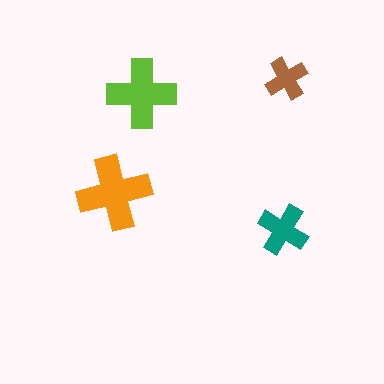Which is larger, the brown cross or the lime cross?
The lime one.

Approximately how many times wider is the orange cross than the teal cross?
About 1.5 times wider.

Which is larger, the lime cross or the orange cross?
The orange one.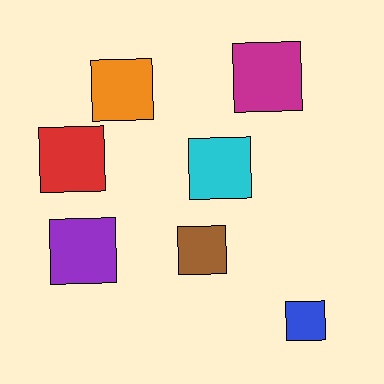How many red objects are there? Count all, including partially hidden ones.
There is 1 red object.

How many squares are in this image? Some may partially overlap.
There are 7 squares.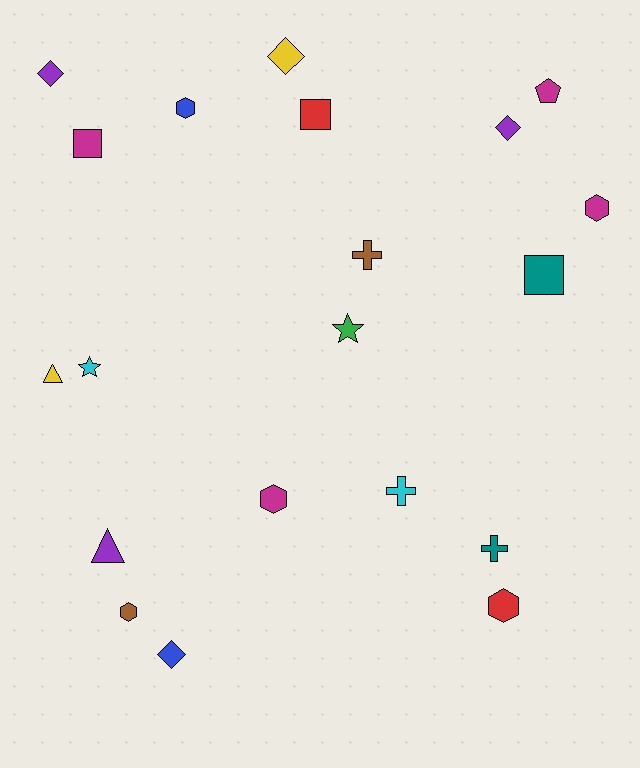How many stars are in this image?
There are 2 stars.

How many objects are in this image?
There are 20 objects.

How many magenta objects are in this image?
There are 4 magenta objects.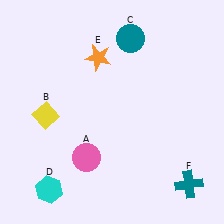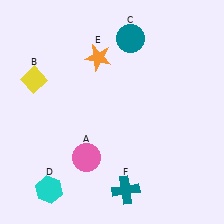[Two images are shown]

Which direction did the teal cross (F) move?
The teal cross (F) moved left.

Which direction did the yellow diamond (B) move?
The yellow diamond (B) moved up.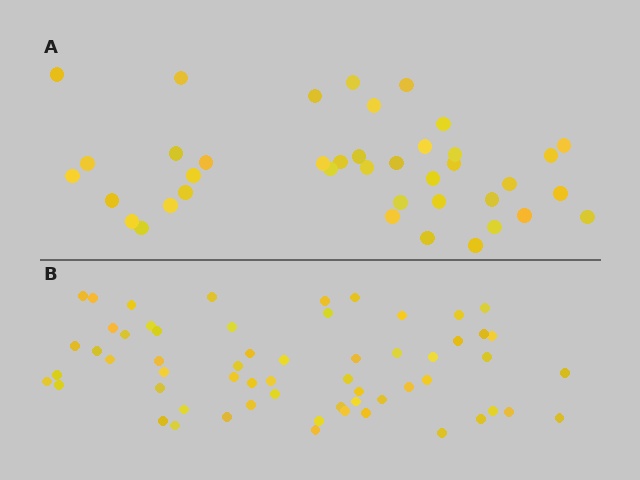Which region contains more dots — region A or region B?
Region B (the bottom region) has more dots.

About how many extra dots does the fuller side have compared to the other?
Region B has approximately 20 more dots than region A.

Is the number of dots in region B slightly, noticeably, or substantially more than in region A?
Region B has substantially more. The ratio is roughly 1.5 to 1.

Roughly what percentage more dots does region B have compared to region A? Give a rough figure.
About 50% more.